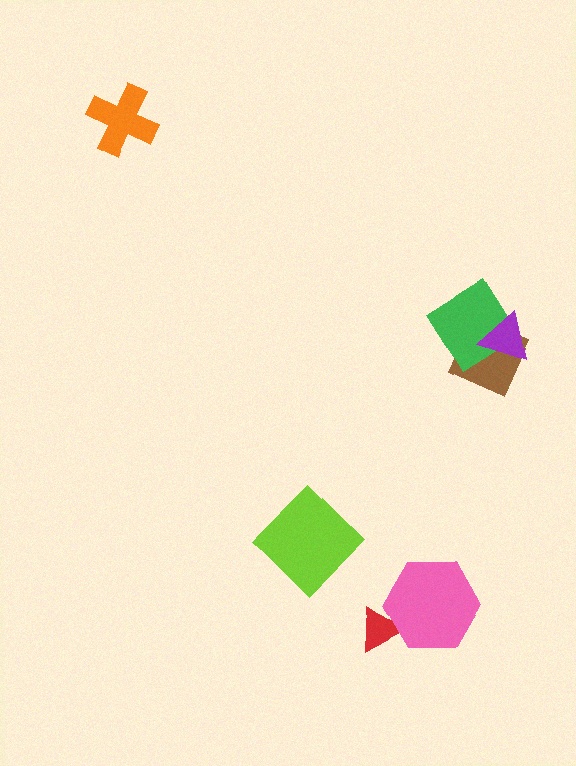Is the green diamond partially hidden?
Yes, it is partially covered by another shape.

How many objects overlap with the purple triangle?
2 objects overlap with the purple triangle.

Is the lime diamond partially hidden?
No, no other shape covers it.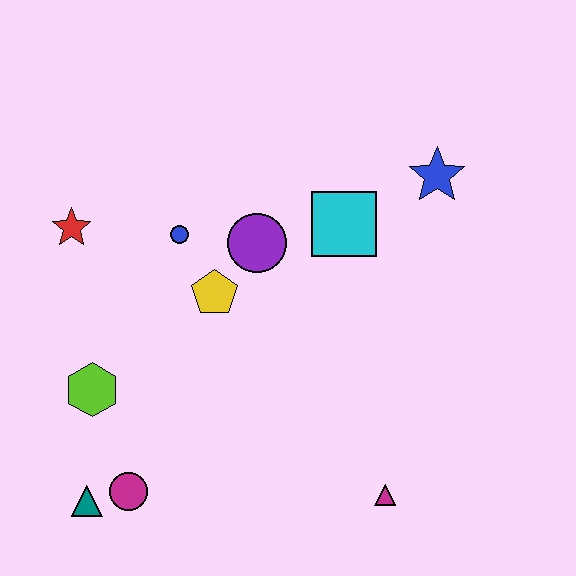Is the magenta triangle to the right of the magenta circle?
Yes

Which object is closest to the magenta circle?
The teal triangle is closest to the magenta circle.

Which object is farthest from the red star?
The magenta triangle is farthest from the red star.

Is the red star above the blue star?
No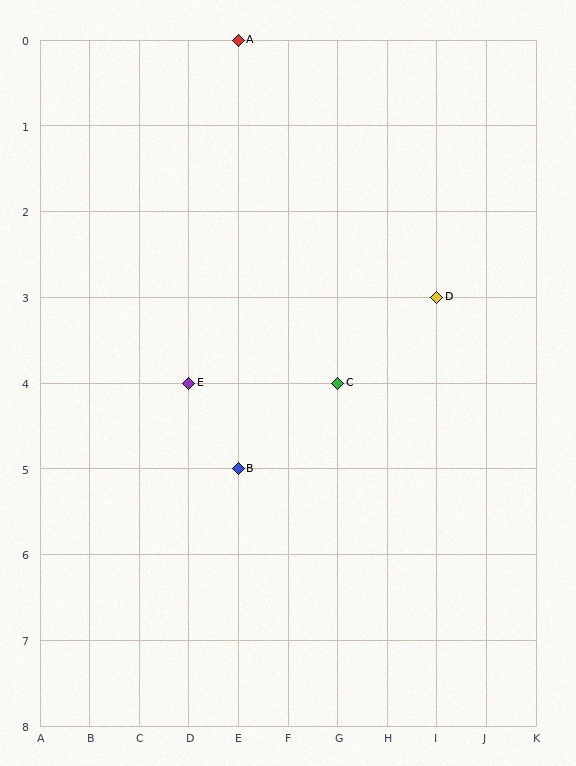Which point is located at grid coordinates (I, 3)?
Point D is at (I, 3).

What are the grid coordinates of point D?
Point D is at grid coordinates (I, 3).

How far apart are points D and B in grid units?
Points D and B are 4 columns and 2 rows apart (about 4.5 grid units diagonally).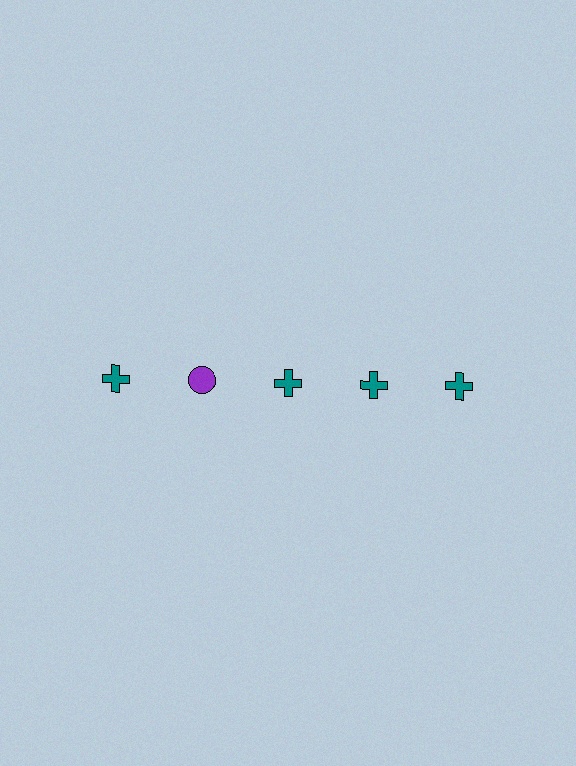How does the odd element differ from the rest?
It differs in both color (purple instead of teal) and shape (circle instead of cross).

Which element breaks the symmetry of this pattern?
The purple circle in the top row, second from left column breaks the symmetry. All other shapes are teal crosses.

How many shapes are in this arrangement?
There are 5 shapes arranged in a grid pattern.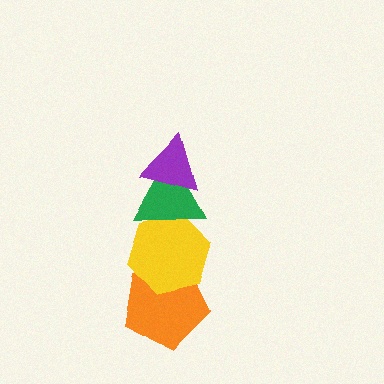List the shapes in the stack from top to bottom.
From top to bottom: the purple triangle, the green triangle, the yellow hexagon, the orange pentagon.